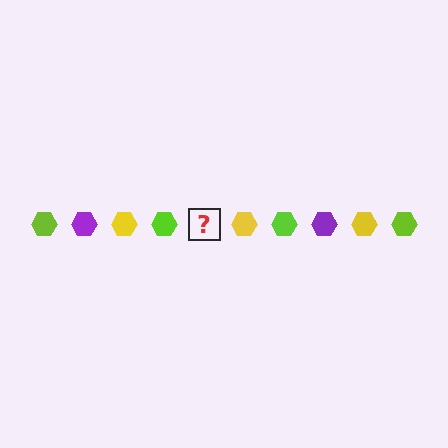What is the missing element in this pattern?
The missing element is a purple hexagon.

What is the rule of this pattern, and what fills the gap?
The rule is that the pattern cycles through lime, purple, yellow hexagons. The gap should be filled with a purple hexagon.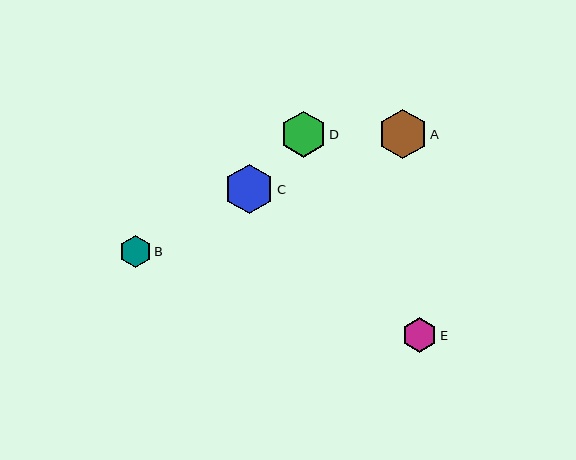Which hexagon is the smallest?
Hexagon B is the smallest with a size of approximately 32 pixels.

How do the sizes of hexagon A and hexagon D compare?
Hexagon A and hexagon D are approximately the same size.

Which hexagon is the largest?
Hexagon A is the largest with a size of approximately 49 pixels.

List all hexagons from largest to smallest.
From largest to smallest: A, C, D, E, B.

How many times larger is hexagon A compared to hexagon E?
Hexagon A is approximately 1.4 times the size of hexagon E.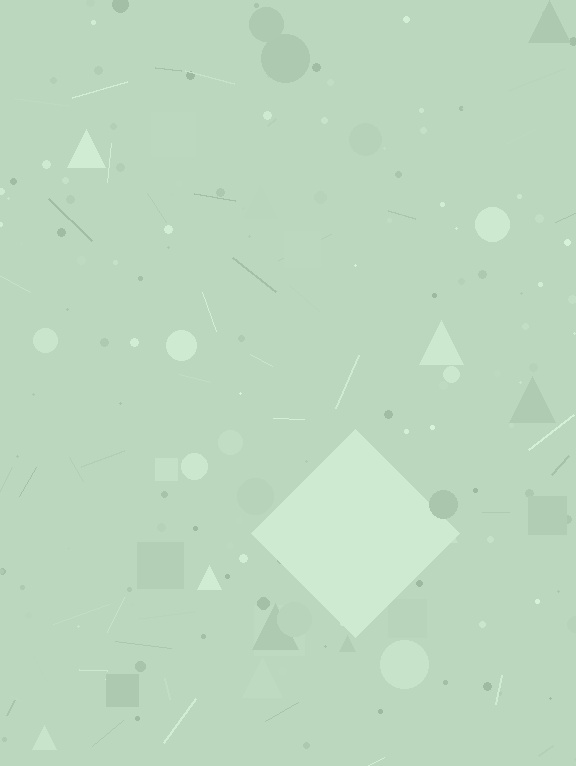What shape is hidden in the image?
A diamond is hidden in the image.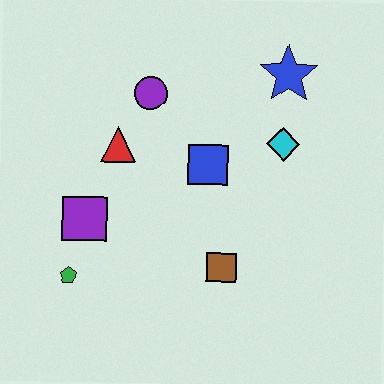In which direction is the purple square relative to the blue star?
The purple square is to the left of the blue star.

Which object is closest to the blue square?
The cyan diamond is closest to the blue square.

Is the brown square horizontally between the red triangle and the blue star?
Yes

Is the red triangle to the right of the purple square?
Yes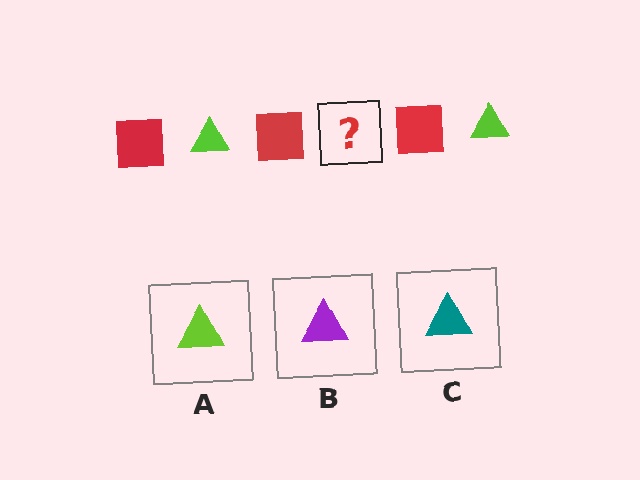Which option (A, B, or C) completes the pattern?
A.